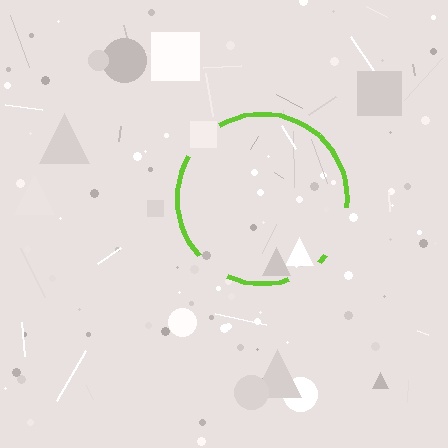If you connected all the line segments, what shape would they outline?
They would outline a circle.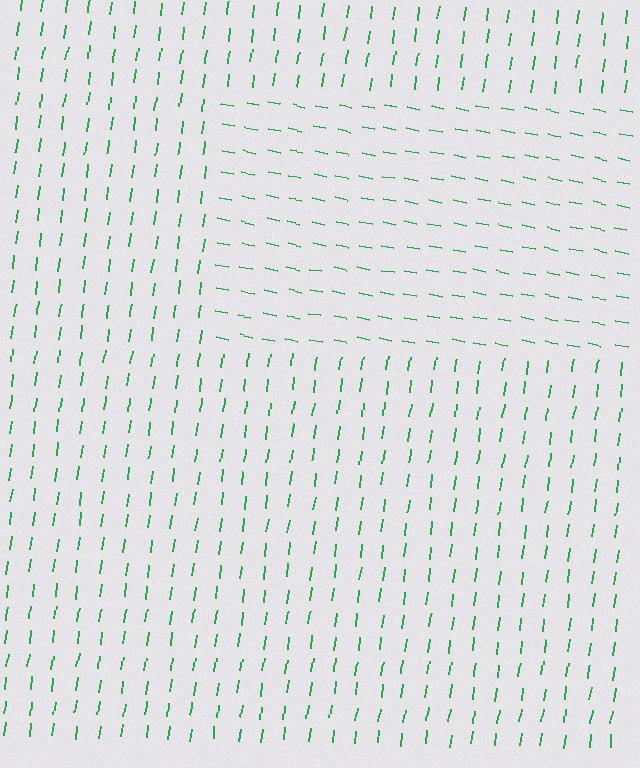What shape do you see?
I see a rectangle.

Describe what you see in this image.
The image is filled with small green line segments. A rectangle region in the image has lines oriented differently from the surrounding lines, creating a visible texture boundary.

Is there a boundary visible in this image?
Yes, there is a texture boundary formed by a change in line orientation.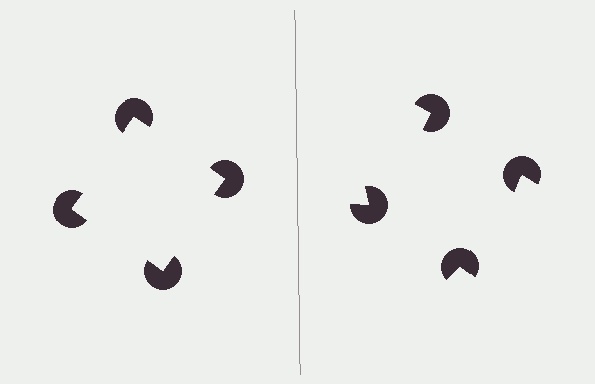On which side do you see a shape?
An illusory square appears on the left side. On the right side the wedge cuts are rotated, so no coherent shape forms.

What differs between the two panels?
The pac-man discs are positioned identically on both sides; only the wedge orientations differ. On the left they align to a square; on the right they are misaligned.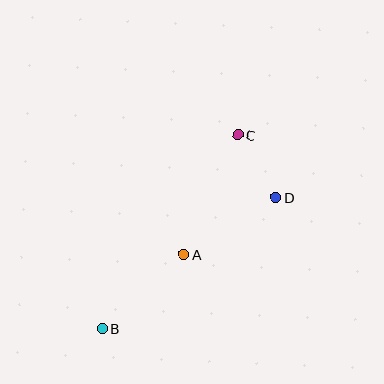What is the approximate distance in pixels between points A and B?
The distance between A and B is approximately 110 pixels.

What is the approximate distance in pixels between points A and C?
The distance between A and C is approximately 131 pixels.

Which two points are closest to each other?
Points C and D are closest to each other.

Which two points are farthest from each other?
Points B and C are farthest from each other.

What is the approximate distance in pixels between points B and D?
The distance between B and D is approximately 217 pixels.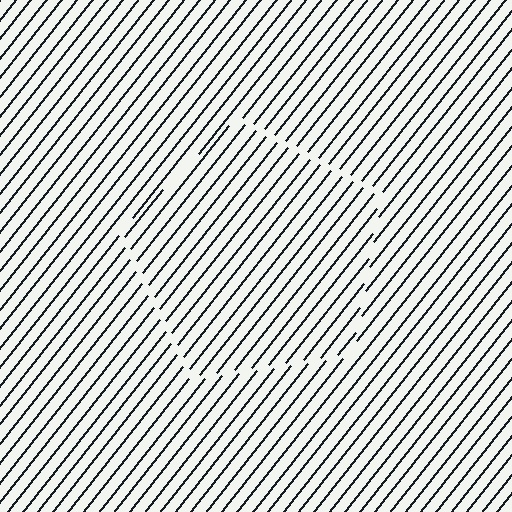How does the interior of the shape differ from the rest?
The interior of the shape contains the same grating, shifted by half a period — the contour is defined by the phase discontinuity where line-ends from the inner and outer gratings abut.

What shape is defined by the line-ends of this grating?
An illusory pentagon. The interior of the shape contains the same grating, shifted by half a period — the contour is defined by the phase discontinuity where line-ends from the inner and outer gratings abut.